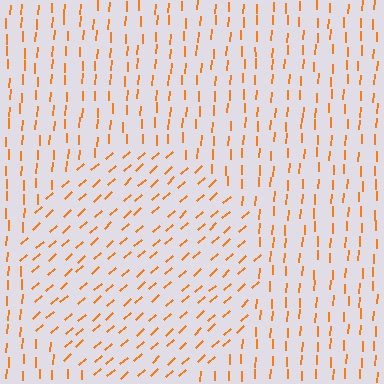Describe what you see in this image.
The image is filled with small orange line segments. A circle region in the image has lines oriented differently from the surrounding lines, creating a visible texture boundary.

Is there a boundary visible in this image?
Yes, there is a texture boundary formed by a change in line orientation.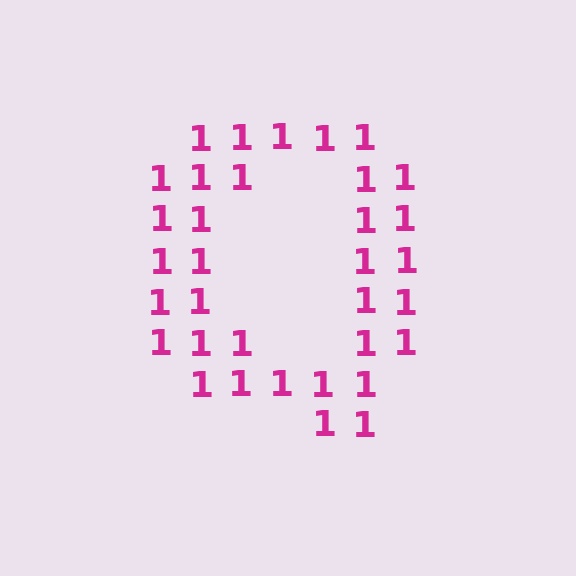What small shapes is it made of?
It is made of small digit 1's.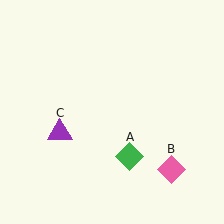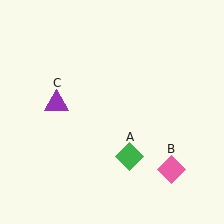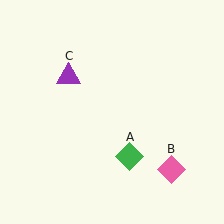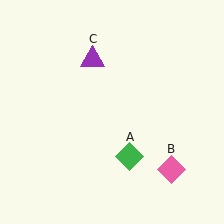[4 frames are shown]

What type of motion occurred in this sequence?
The purple triangle (object C) rotated clockwise around the center of the scene.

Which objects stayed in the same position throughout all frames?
Green diamond (object A) and pink diamond (object B) remained stationary.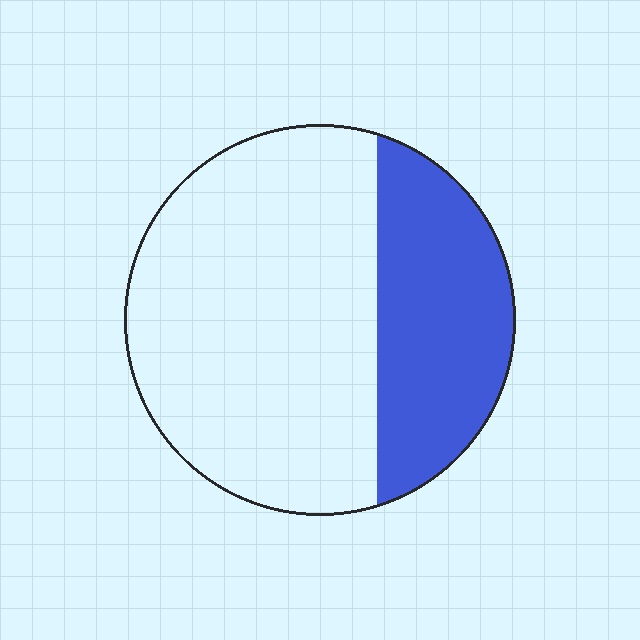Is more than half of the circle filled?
No.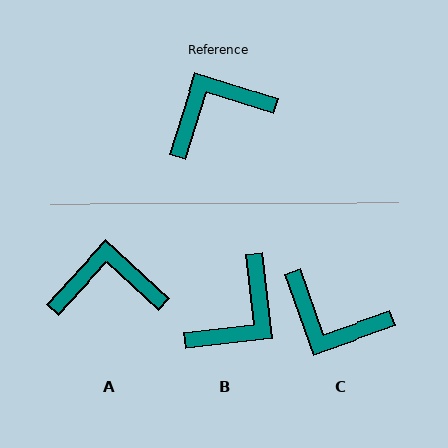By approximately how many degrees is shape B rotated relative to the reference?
Approximately 156 degrees clockwise.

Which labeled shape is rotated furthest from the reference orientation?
B, about 156 degrees away.